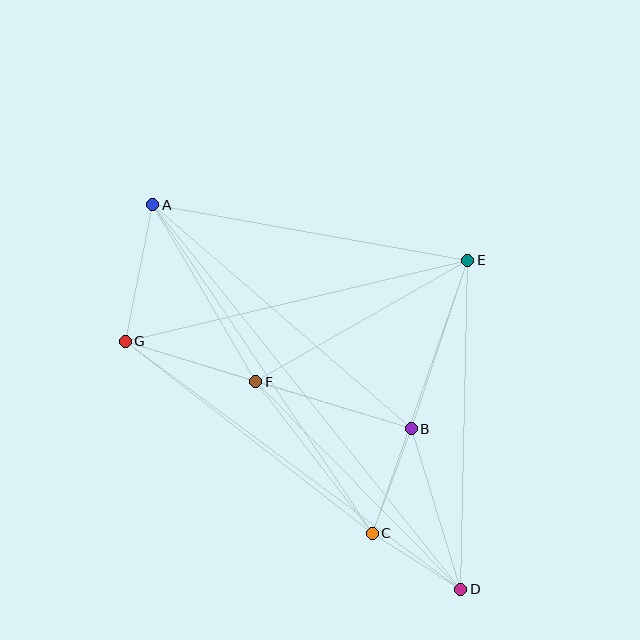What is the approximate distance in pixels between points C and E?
The distance between C and E is approximately 289 pixels.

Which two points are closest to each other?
Points C and D are closest to each other.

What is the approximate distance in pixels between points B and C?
The distance between B and C is approximately 111 pixels.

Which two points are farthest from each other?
Points A and D are farthest from each other.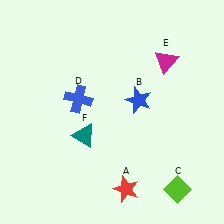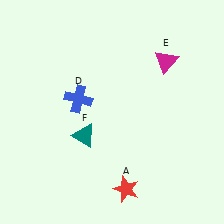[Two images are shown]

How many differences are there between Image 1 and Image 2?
There are 2 differences between the two images.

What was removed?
The blue star (B), the lime diamond (C) were removed in Image 2.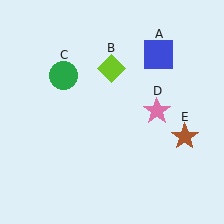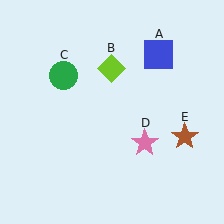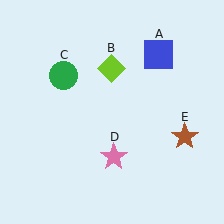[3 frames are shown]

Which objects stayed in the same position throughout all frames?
Blue square (object A) and lime diamond (object B) and green circle (object C) and brown star (object E) remained stationary.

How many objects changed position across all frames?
1 object changed position: pink star (object D).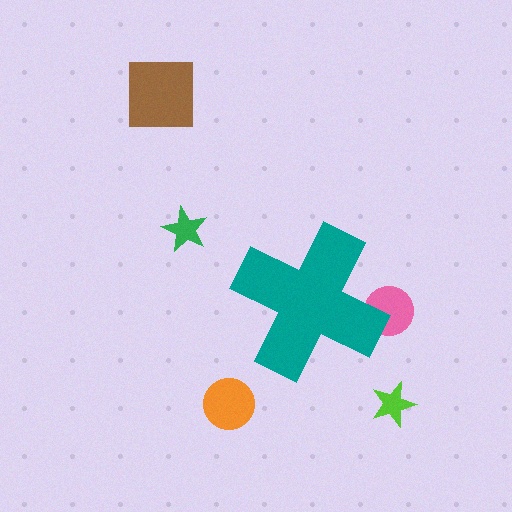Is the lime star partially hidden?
No, the lime star is fully visible.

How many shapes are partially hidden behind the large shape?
1 shape is partially hidden.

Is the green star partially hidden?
No, the green star is fully visible.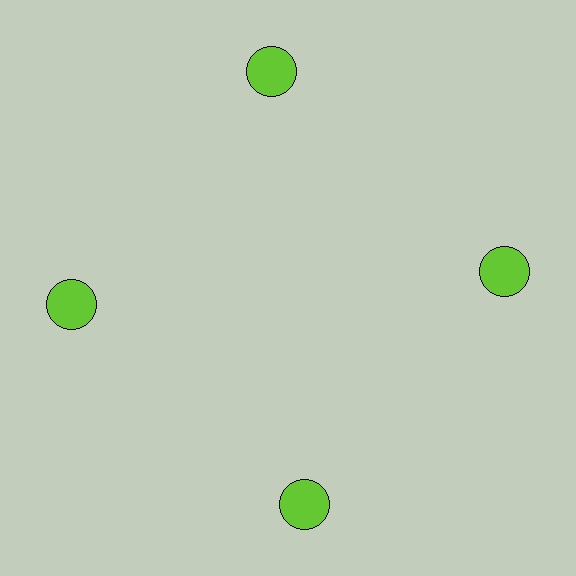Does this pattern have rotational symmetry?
Yes, this pattern has 4-fold rotational symmetry. It looks the same after rotating 90 degrees around the center.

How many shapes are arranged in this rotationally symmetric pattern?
There are 4 shapes, arranged in 4 groups of 1.